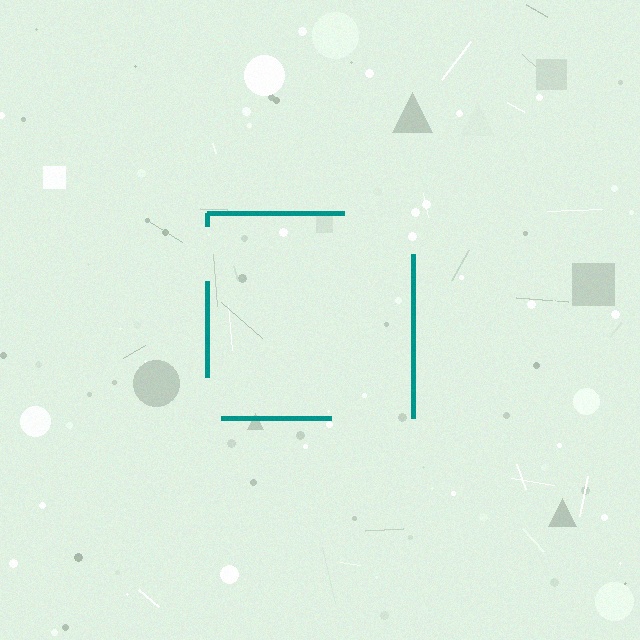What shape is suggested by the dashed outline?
The dashed outline suggests a square.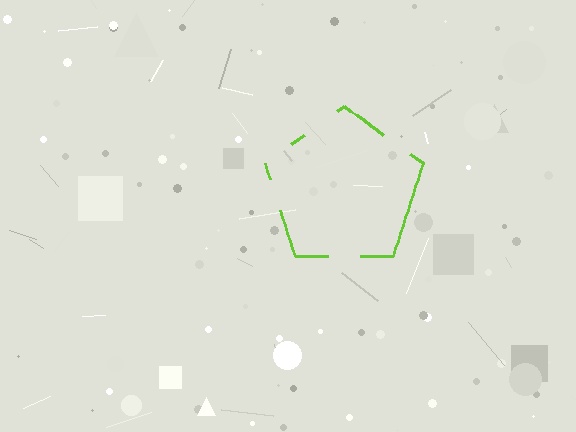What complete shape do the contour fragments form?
The contour fragments form a pentagon.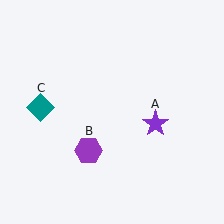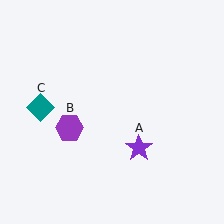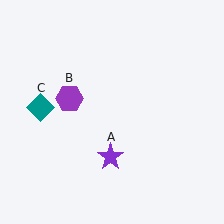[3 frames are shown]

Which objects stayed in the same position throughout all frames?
Teal diamond (object C) remained stationary.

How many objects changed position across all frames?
2 objects changed position: purple star (object A), purple hexagon (object B).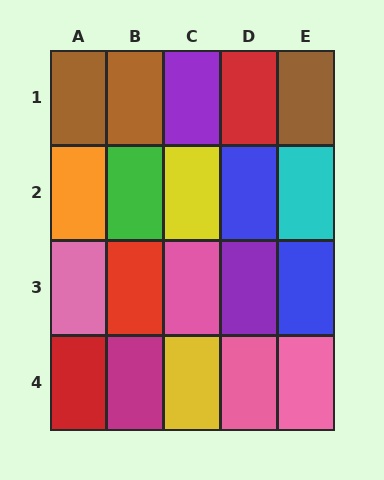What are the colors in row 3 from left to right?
Pink, red, pink, purple, blue.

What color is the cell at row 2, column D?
Blue.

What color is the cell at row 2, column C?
Yellow.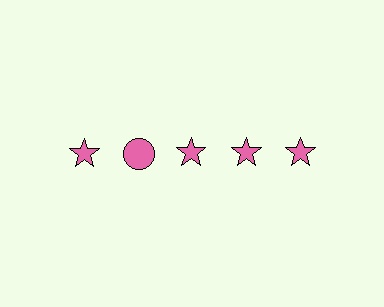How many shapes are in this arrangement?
There are 5 shapes arranged in a grid pattern.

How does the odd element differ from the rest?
It has a different shape: circle instead of star.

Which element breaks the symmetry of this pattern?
The pink circle in the top row, second from left column breaks the symmetry. All other shapes are pink stars.